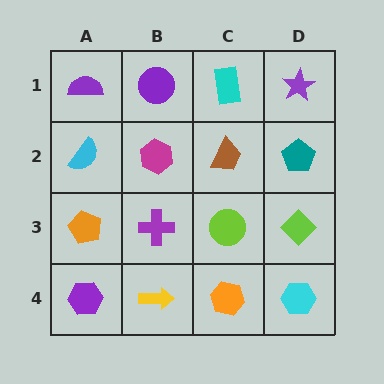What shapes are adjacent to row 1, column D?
A teal pentagon (row 2, column D), a cyan rectangle (row 1, column C).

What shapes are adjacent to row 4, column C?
A lime circle (row 3, column C), a yellow arrow (row 4, column B), a cyan hexagon (row 4, column D).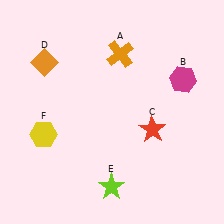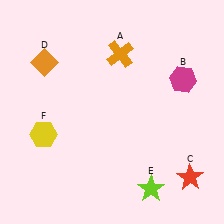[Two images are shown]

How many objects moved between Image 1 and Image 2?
2 objects moved between the two images.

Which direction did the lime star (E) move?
The lime star (E) moved right.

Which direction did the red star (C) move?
The red star (C) moved down.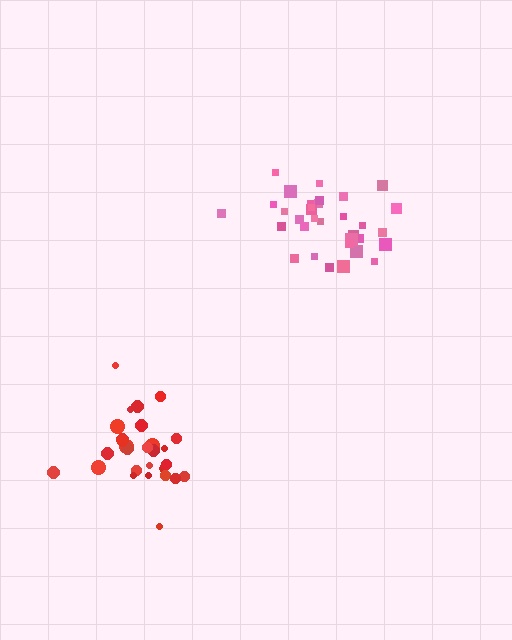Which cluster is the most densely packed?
Red.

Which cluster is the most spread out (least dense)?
Pink.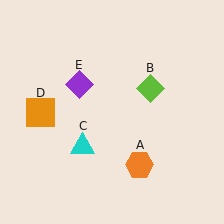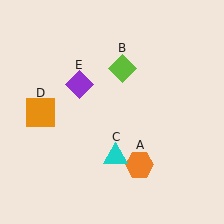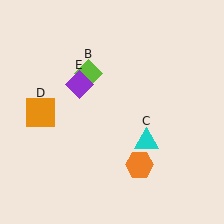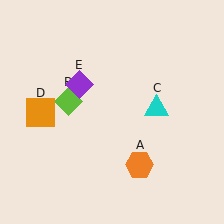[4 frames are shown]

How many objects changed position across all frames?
2 objects changed position: lime diamond (object B), cyan triangle (object C).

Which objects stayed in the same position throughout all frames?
Orange hexagon (object A) and orange square (object D) and purple diamond (object E) remained stationary.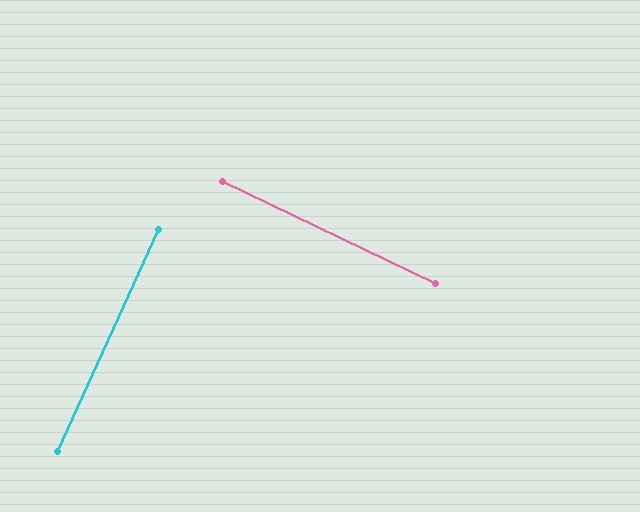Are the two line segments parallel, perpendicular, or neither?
Perpendicular — they meet at approximately 89°.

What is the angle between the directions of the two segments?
Approximately 89 degrees.